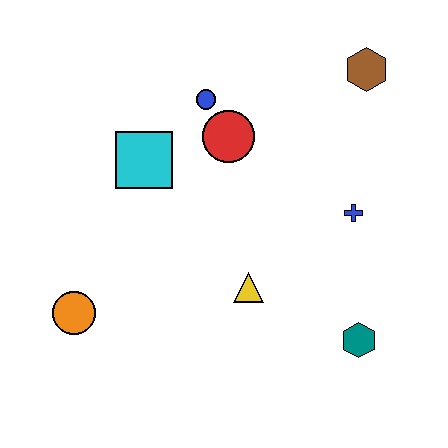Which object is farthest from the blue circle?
The teal hexagon is farthest from the blue circle.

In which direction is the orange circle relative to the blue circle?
The orange circle is below the blue circle.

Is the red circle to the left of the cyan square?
No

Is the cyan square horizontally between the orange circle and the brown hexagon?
Yes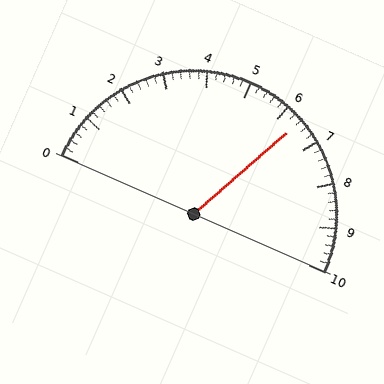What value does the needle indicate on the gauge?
The needle indicates approximately 6.4.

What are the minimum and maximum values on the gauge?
The gauge ranges from 0 to 10.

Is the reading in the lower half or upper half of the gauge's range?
The reading is in the upper half of the range (0 to 10).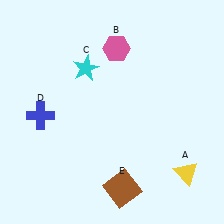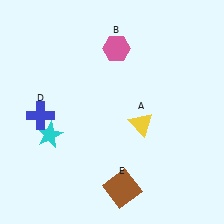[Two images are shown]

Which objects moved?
The objects that moved are: the yellow triangle (A), the cyan star (C).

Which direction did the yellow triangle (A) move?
The yellow triangle (A) moved up.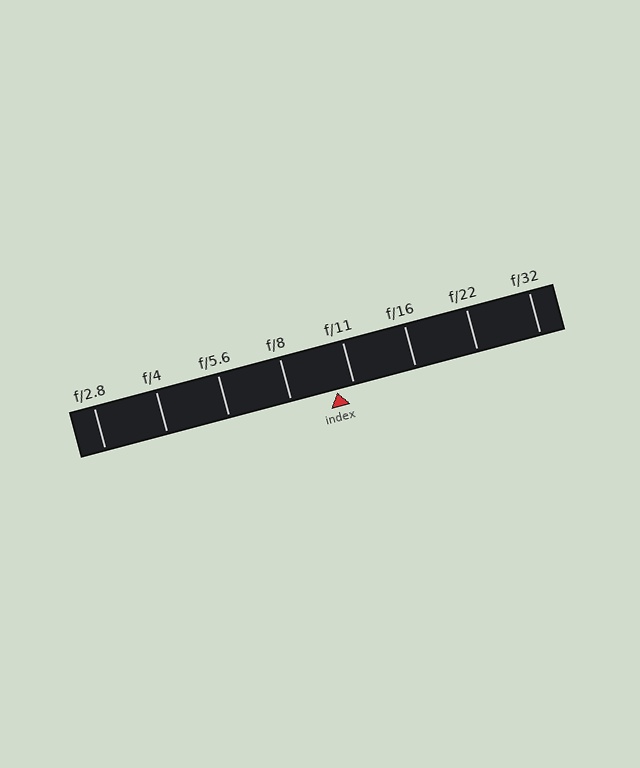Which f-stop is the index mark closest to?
The index mark is closest to f/11.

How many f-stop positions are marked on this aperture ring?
There are 8 f-stop positions marked.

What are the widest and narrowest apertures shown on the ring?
The widest aperture shown is f/2.8 and the narrowest is f/32.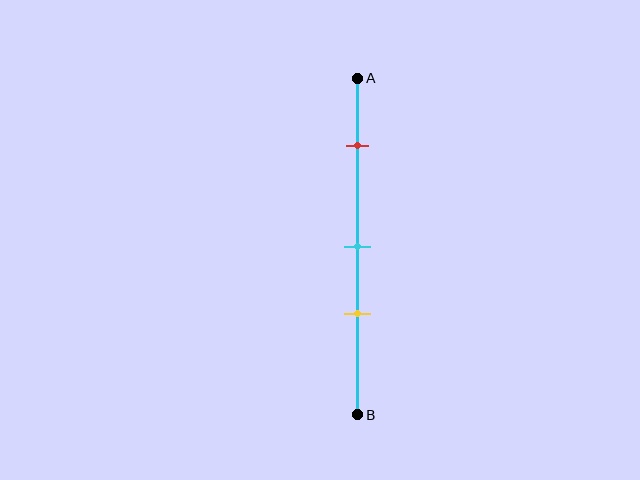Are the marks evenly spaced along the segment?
No, the marks are not evenly spaced.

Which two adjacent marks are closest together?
The cyan and yellow marks are the closest adjacent pair.